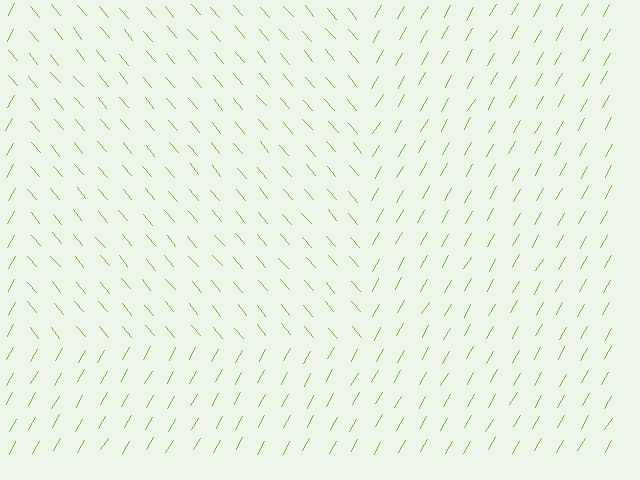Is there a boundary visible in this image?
Yes, there is a texture boundary formed by a change in line orientation.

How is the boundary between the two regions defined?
The boundary is defined purely by a change in line orientation (approximately 69 degrees difference). All lines are the same color and thickness.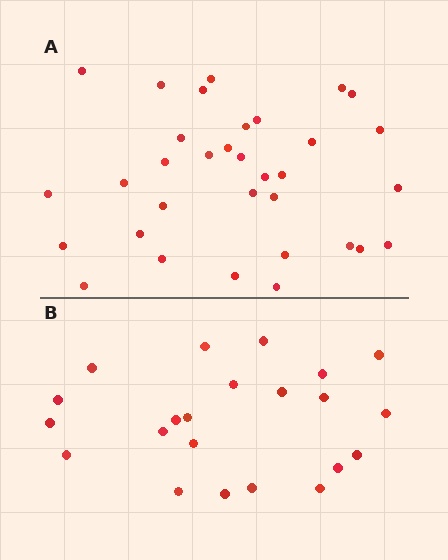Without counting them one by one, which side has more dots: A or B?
Region A (the top region) has more dots.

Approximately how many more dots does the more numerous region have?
Region A has roughly 12 or so more dots than region B.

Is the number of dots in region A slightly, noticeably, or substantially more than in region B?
Region A has substantially more. The ratio is roughly 1.5 to 1.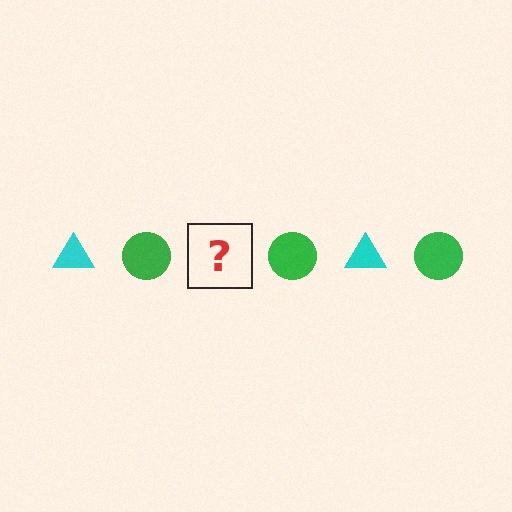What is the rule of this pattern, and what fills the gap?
The rule is that the pattern alternates between cyan triangle and green circle. The gap should be filled with a cyan triangle.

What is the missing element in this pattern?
The missing element is a cyan triangle.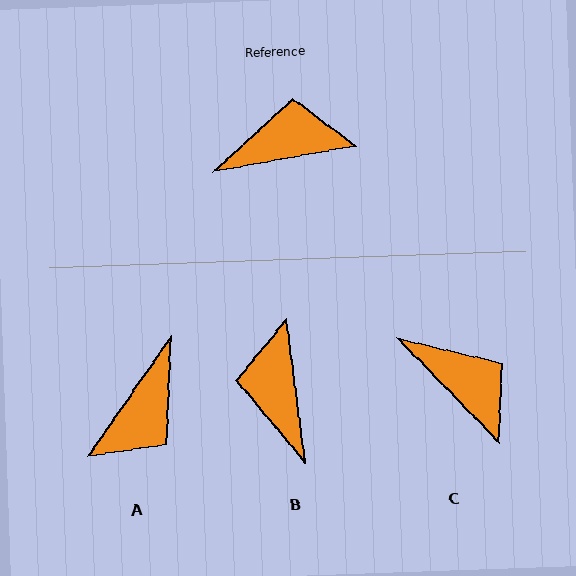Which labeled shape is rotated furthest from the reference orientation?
A, about 135 degrees away.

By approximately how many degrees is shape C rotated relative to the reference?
Approximately 56 degrees clockwise.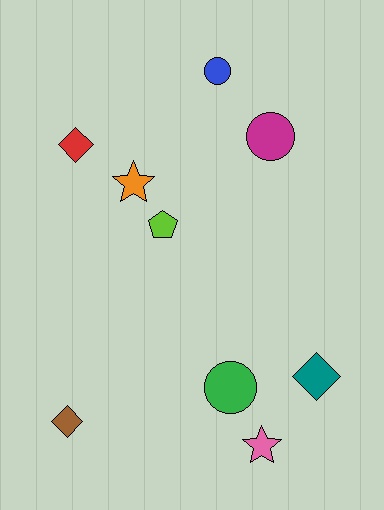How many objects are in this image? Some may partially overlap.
There are 9 objects.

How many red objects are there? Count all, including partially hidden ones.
There is 1 red object.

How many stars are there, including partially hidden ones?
There are 2 stars.